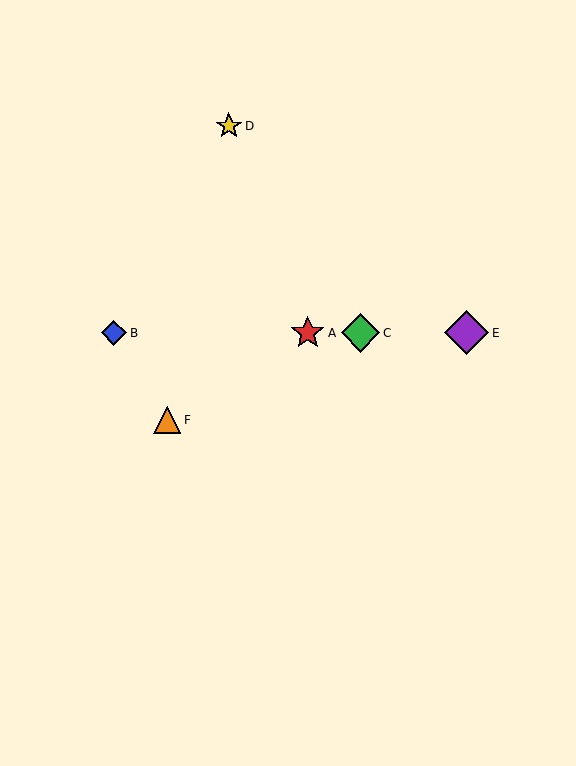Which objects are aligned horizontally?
Objects A, B, C, E are aligned horizontally.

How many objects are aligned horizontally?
4 objects (A, B, C, E) are aligned horizontally.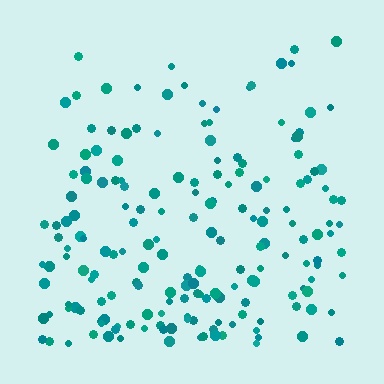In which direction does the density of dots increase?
From top to bottom, with the bottom side densest.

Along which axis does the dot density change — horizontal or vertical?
Vertical.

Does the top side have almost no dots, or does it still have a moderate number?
Still a moderate number, just noticeably fewer than the bottom.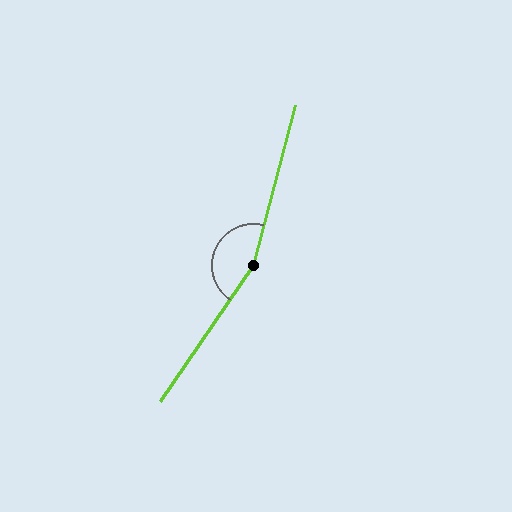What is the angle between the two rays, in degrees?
Approximately 161 degrees.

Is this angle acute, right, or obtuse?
It is obtuse.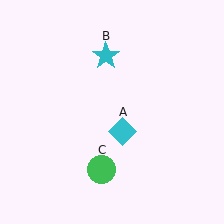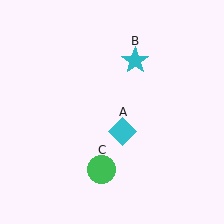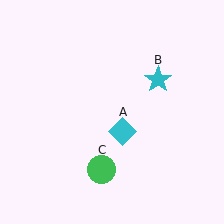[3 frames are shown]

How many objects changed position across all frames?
1 object changed position: cyan star (object B).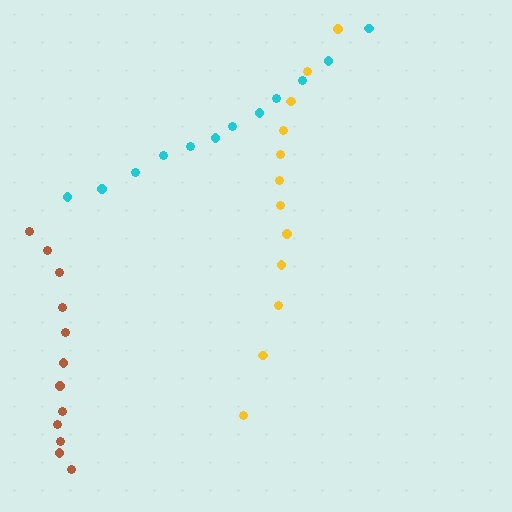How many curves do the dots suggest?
There are 3 distinct paths.